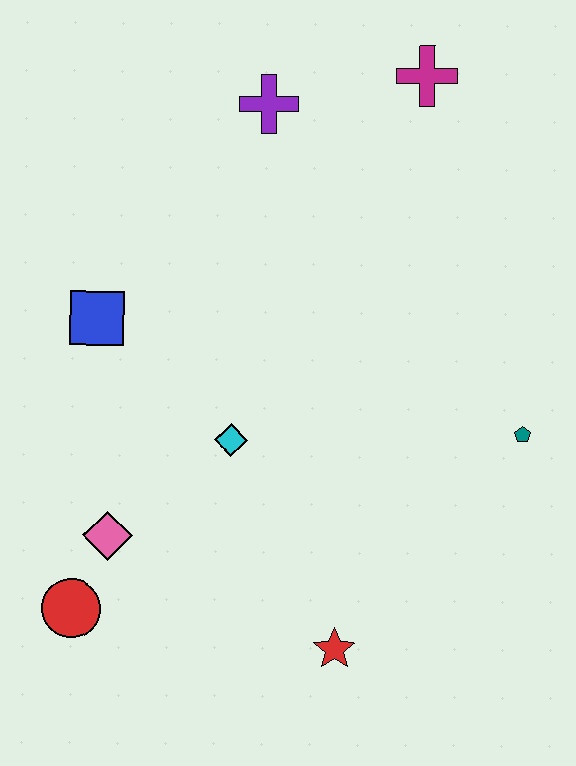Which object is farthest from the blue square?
The teal pentagon is farthest from the blue square.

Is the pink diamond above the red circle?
Yes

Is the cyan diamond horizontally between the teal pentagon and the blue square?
Yes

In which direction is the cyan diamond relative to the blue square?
The cyan diamond is to the right of the blue square.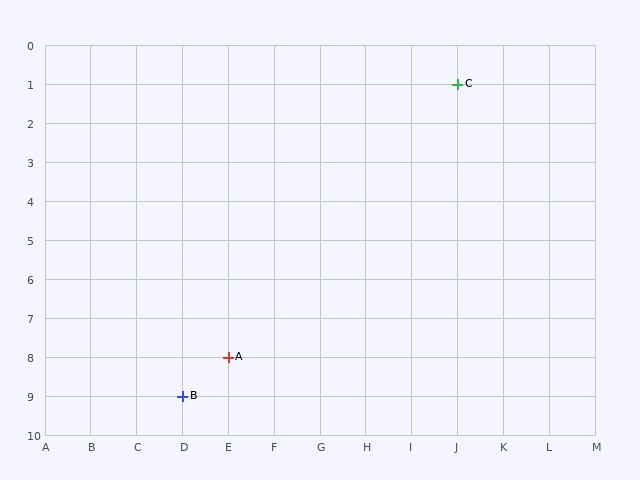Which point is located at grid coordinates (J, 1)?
Point C is at (J, 1).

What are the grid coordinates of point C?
Point C is at grid coordinates (J, 1).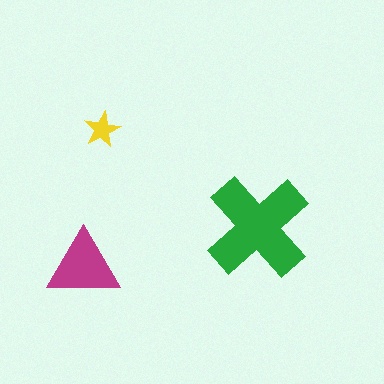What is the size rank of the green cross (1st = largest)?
1st.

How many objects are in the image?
There are 3 objects in the image.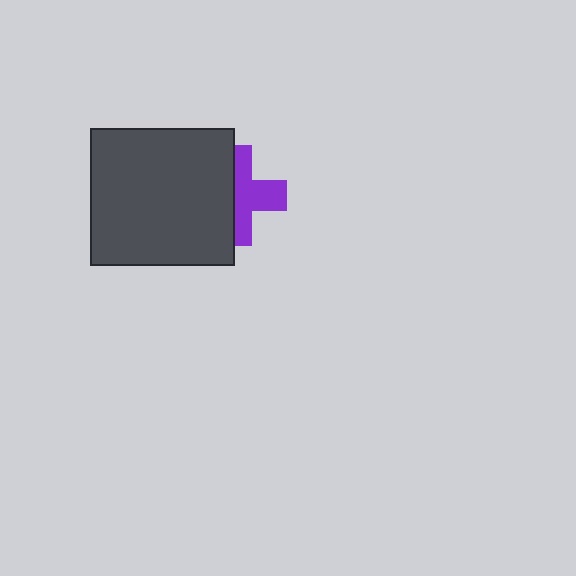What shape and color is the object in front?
The object in front is a dark gray rectangle.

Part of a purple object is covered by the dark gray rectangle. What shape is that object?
It is a cross.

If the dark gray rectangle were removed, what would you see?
You would see the complete purple cross.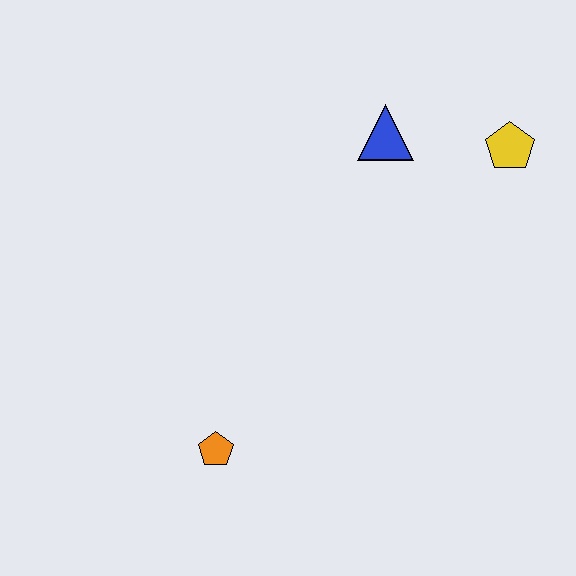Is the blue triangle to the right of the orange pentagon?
Yes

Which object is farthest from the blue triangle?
The orange pentagon is farthest from the blue triangle.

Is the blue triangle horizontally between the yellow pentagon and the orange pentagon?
Yes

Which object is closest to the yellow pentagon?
The blue triangle is closest to the yellow pentagon.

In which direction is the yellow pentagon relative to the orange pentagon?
The yellow pentagon is above the orange pentagon.